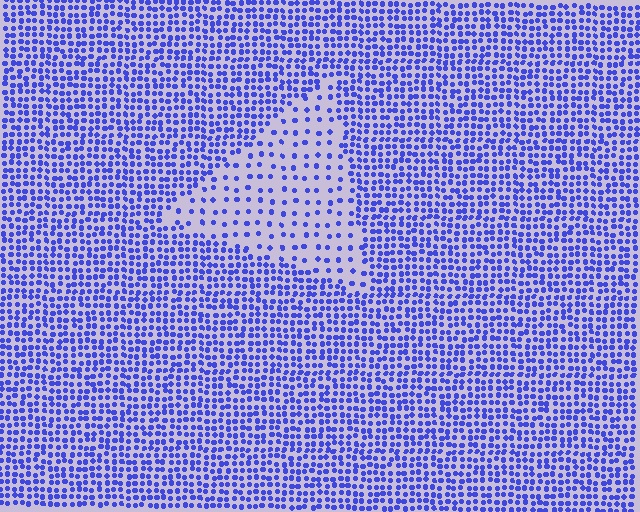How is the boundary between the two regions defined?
The boundary is defined by a change in element density (approximately 2.6x ratio). All elements are the same color, size, and shape.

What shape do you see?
I see a triangle.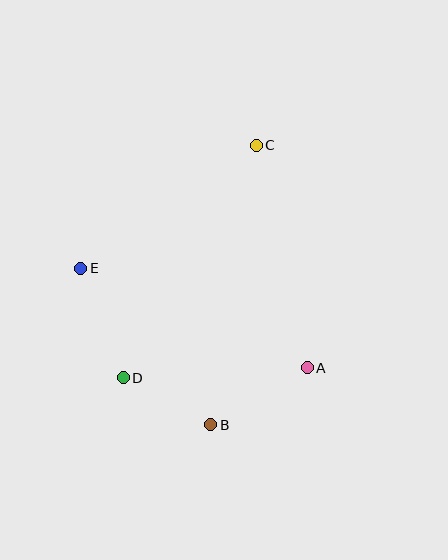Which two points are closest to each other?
Points B and D are closest to each other.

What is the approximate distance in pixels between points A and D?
The distance between A and D is approximately 184 pixels.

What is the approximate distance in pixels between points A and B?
The distance between A and B is approximately 112 pixels.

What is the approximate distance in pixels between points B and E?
The distance between B and E is approximately 203 pixels.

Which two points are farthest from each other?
Points B and C are farthest from each other.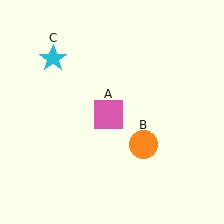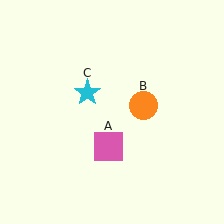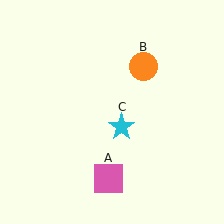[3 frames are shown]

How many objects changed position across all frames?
3 objects changed position: pink square (object A), orange circle (object B), cyan star (object C).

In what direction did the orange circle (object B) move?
The orange circle (object B) moved up.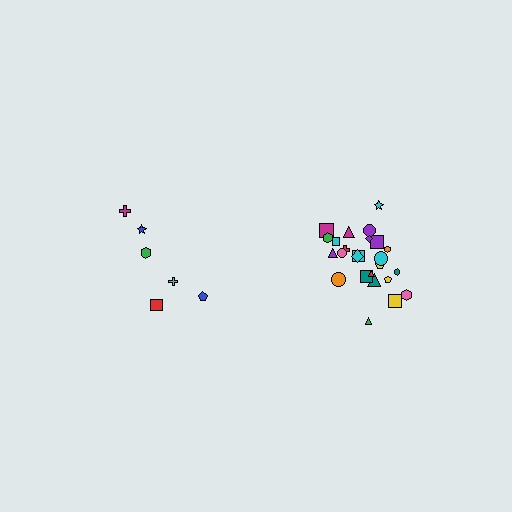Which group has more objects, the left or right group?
The right group.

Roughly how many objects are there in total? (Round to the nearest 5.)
Roughly 30 objects in total.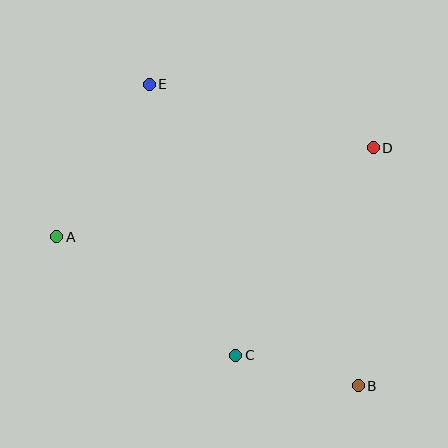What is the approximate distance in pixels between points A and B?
The distance between A and B is approximately 336 pixels.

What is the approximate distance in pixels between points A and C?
The distance between A and C is approximately 215 pixels.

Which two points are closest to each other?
Points B and C are closest to each other.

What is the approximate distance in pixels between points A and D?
The distance between A and D is approximately 329 pixels.